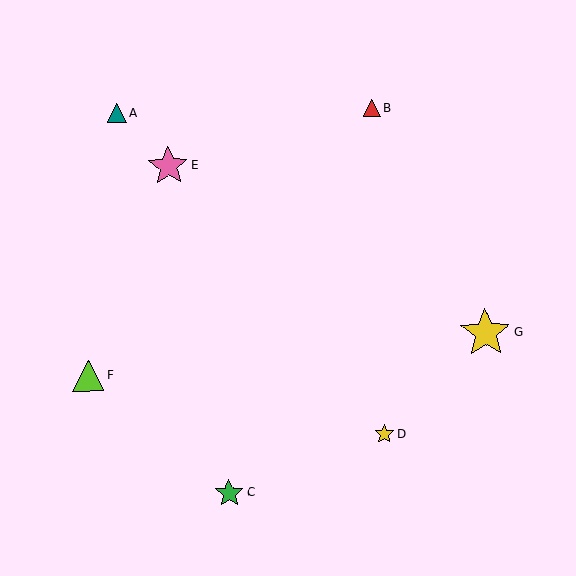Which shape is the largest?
The yellow star (labeled G) is the largest.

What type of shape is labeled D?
Shape D is a yellow star.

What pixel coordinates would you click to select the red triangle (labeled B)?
Click at (372, 108) to select the red triangle B.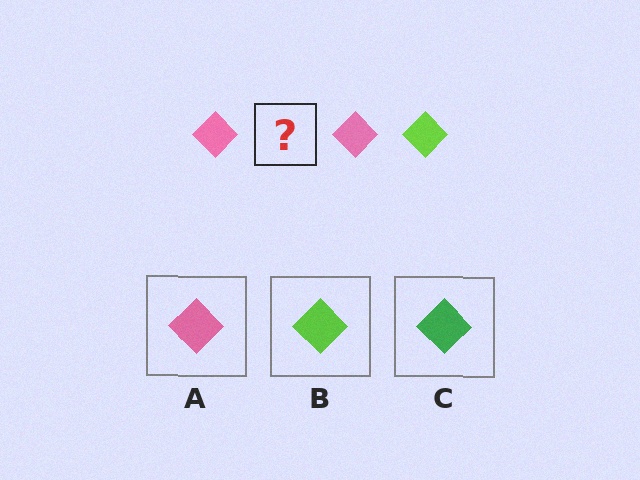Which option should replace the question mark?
Option B.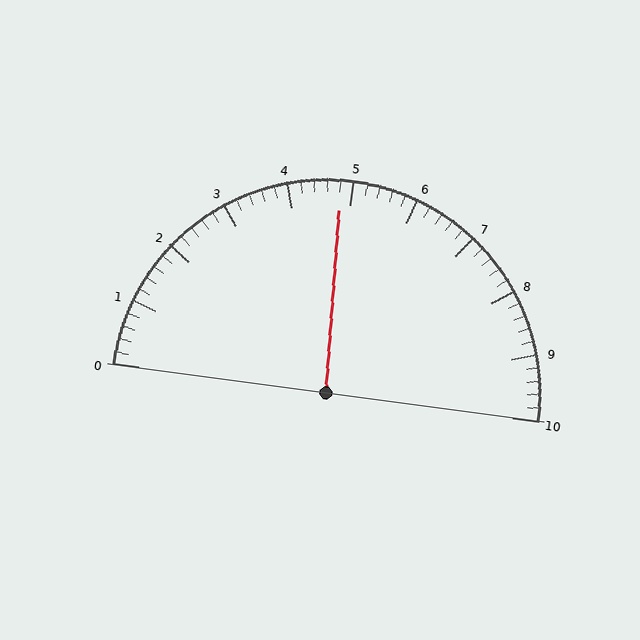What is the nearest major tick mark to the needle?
The nearest major tick mark is 5.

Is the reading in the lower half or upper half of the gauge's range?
The reading is in the lower half of the range (0 to 10).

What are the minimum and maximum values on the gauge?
The gauge ranges from 0 to 10.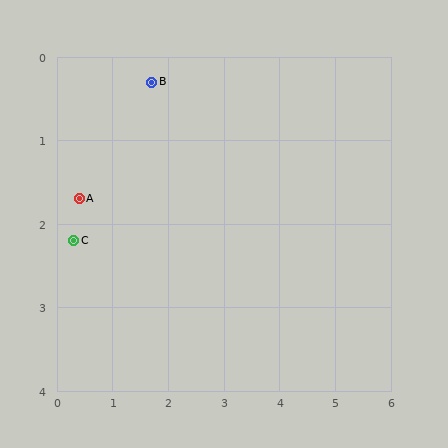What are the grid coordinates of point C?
Point C is at approximately (0.3, 2.2).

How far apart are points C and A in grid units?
Points C and A are about 0.5 grid units apart.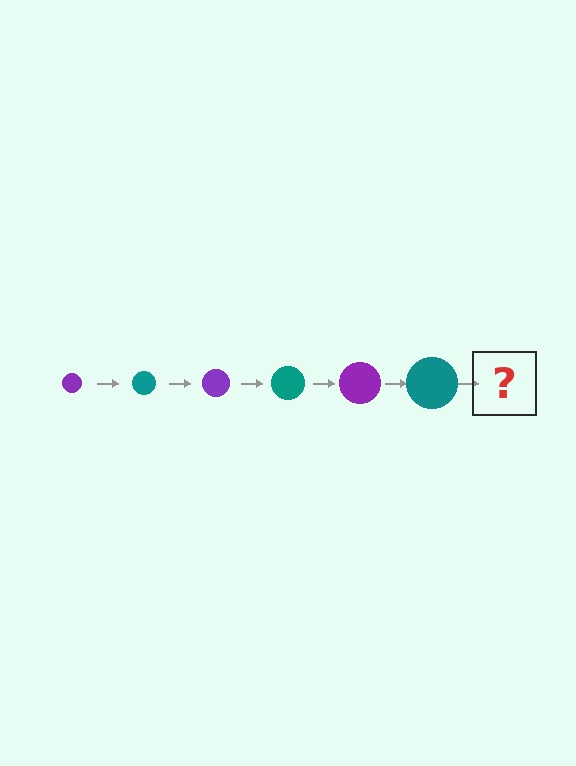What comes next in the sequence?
The next element should be a purple circle, larger than the previous one.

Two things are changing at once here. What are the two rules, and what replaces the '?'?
The two rules are that the circle grows larger each step and the color cycles through purple and teal. The '?' should be a purple circle, larger than the previous one.